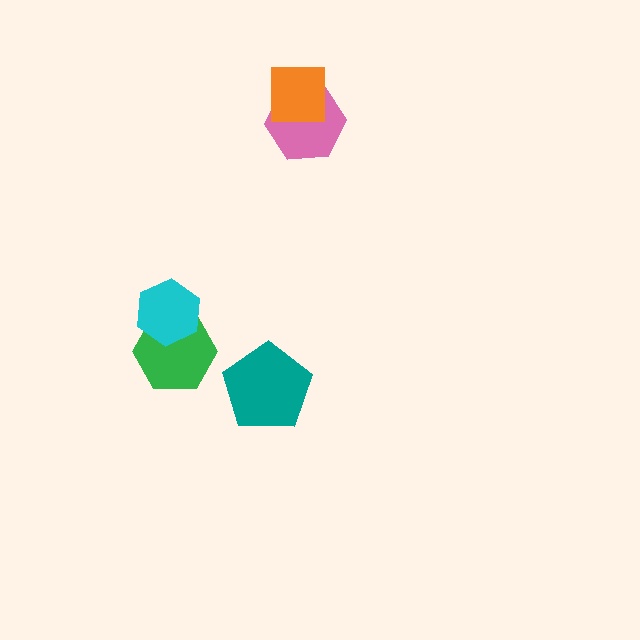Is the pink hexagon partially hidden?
Yes, it is partially covered by another shape.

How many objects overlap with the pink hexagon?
1 object overlaps with the pink hexagon.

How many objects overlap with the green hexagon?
1 object overlaps with the green hexagon.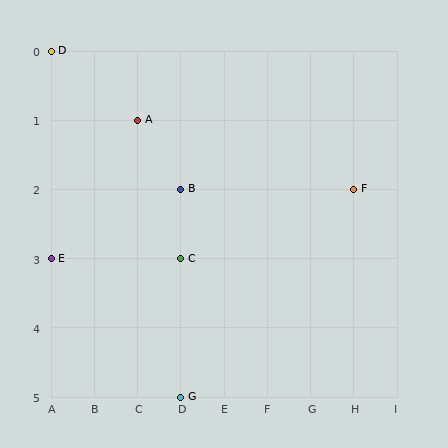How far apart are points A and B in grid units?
Points A and B are 1 column and 1 row apart (about 1.4 grid units diagonally).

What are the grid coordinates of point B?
Point B is at grid coordinates (D, 2).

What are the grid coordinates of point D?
Point D is at grid coordinates (A, 0).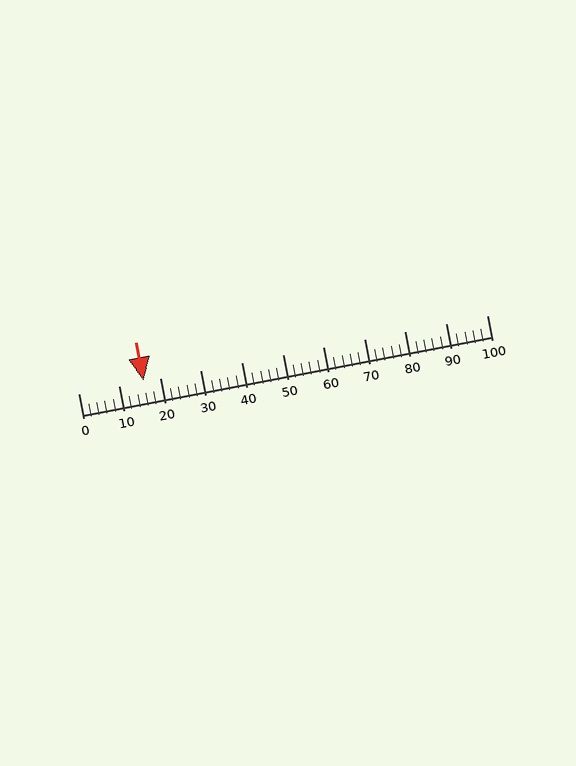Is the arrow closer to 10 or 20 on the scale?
The arrow is closer to 20.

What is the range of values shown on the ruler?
The ruler shows values from 0 to 100.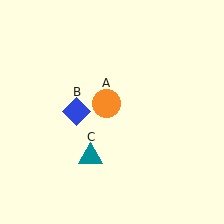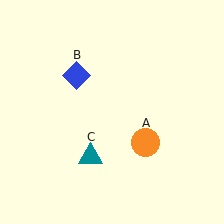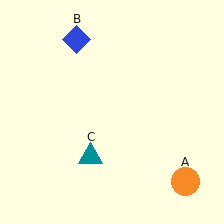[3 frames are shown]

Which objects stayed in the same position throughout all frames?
Teal triangle (object C) remained stationary.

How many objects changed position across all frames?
2 objects changed position: orange circle (object A), blue diamond (object B).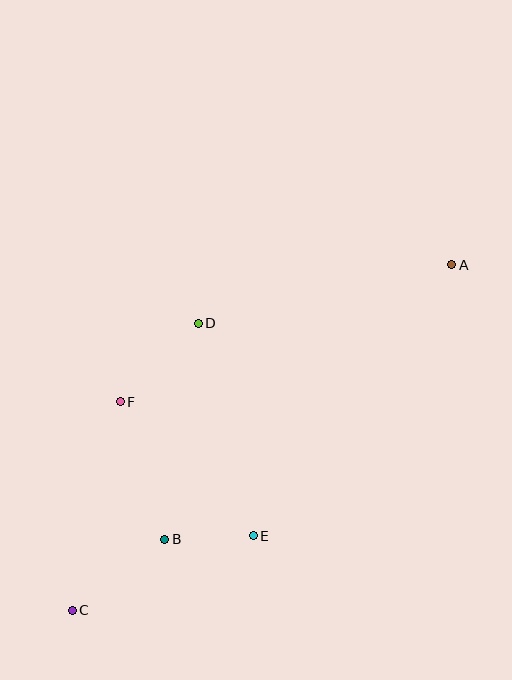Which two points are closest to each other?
Points B and E are closest to each other.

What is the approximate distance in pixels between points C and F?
The distance between C and F is approximately 214 pixels.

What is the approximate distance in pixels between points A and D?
The distance between A and D is approximately 260 pixels.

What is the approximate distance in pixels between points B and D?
The distance between B and D is approximately 219 pixels.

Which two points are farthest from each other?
Points A and C are farthest from each other.